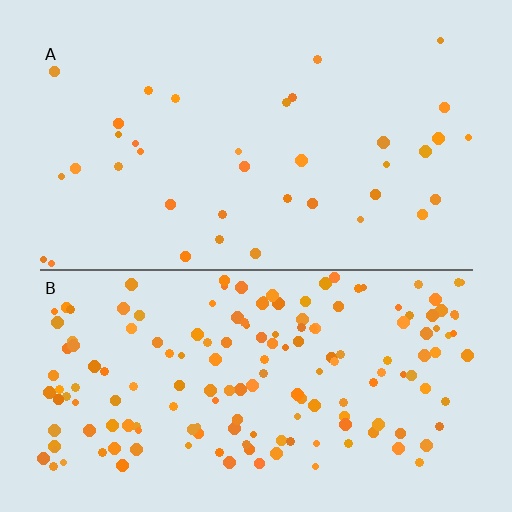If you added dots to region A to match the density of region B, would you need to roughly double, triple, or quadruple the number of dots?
Approximately quadruple.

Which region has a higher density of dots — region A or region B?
B (the bottom).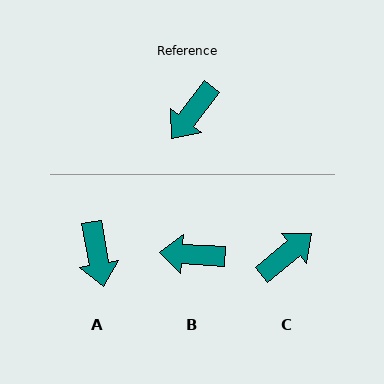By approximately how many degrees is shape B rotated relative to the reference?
Approximately 56 degrees clockwise.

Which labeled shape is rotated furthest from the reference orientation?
C, about 167 degrees away.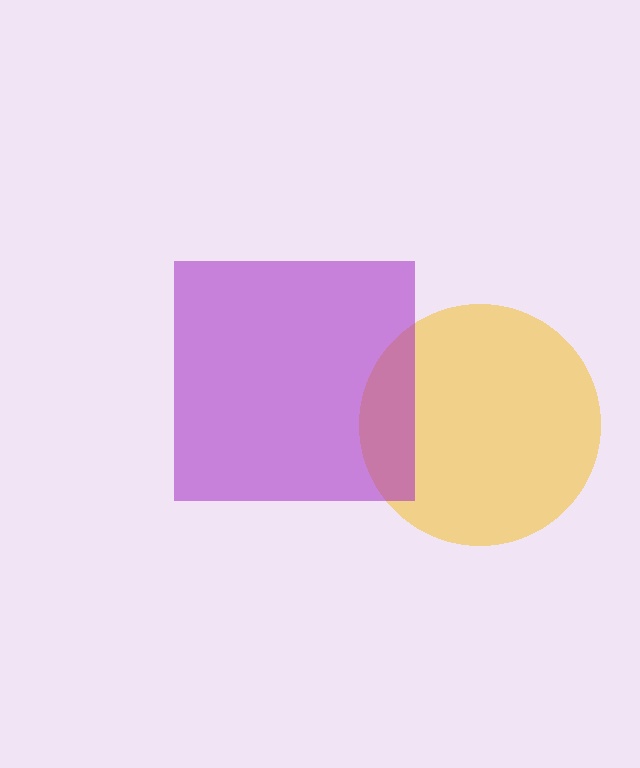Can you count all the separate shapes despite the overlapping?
Yes, there are 2 separate shapes.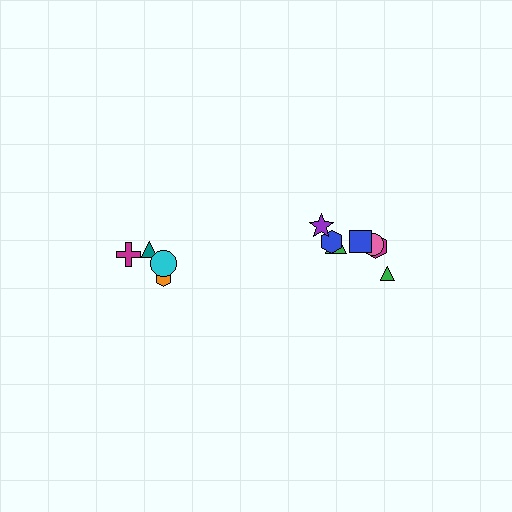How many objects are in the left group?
There are 4 objects.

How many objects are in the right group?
There are 7 objects.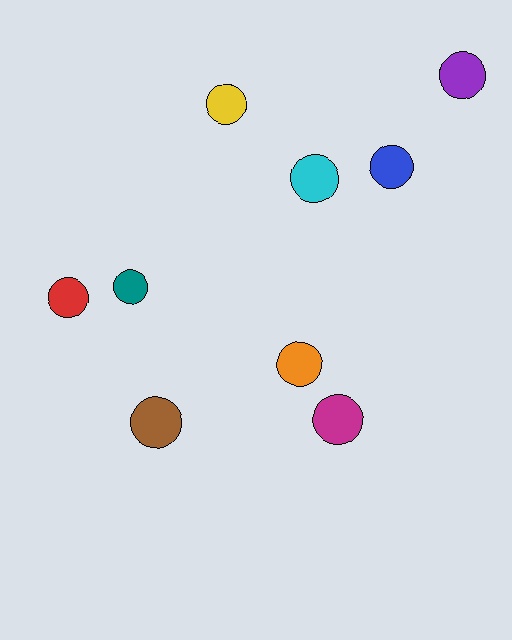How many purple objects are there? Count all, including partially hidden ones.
There is 1 purple object.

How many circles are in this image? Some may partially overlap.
There are 9 circles.